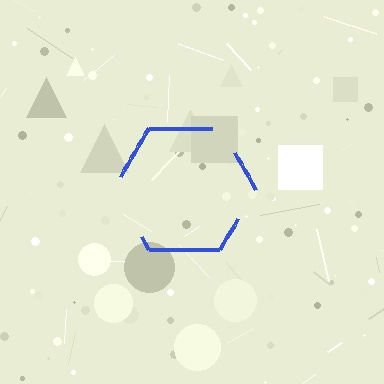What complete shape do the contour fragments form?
The contour fragments form a hexagon.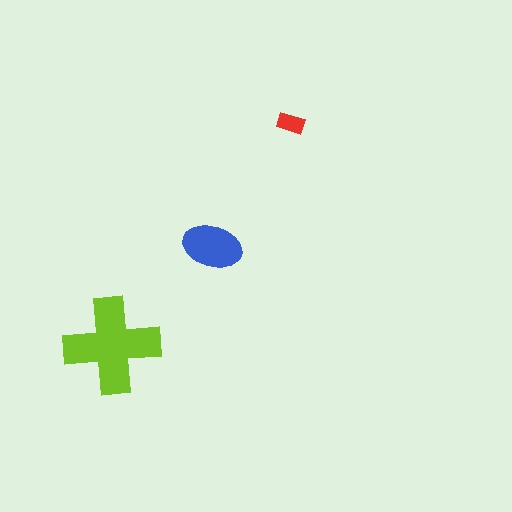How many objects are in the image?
There are 3 objects in the image.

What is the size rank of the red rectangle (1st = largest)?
3rd.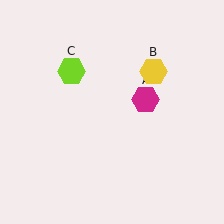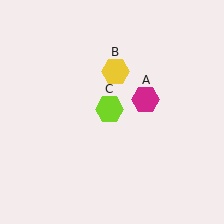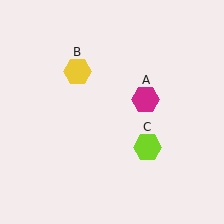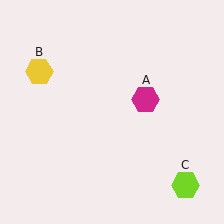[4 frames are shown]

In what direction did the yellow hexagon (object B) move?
The yellow hexagon (object B) moved left.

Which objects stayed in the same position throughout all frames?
Magenta hexagon (object A) remained stationary.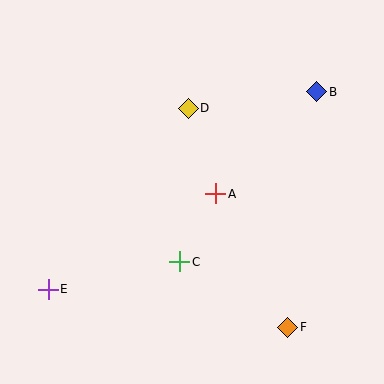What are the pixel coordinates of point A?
Point A is at (216, 194).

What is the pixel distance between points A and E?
The distance between A and E is 193 pixels.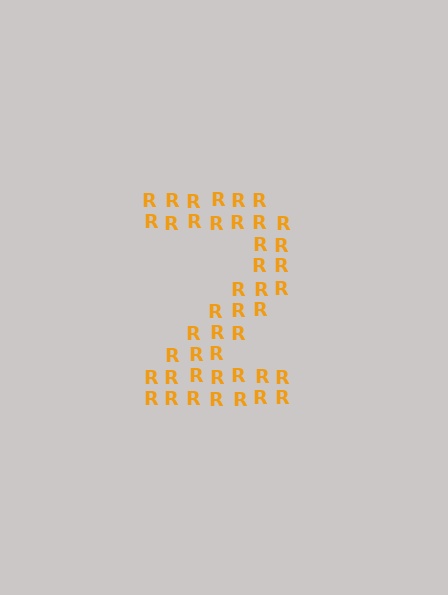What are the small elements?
The small elements are letter R's.